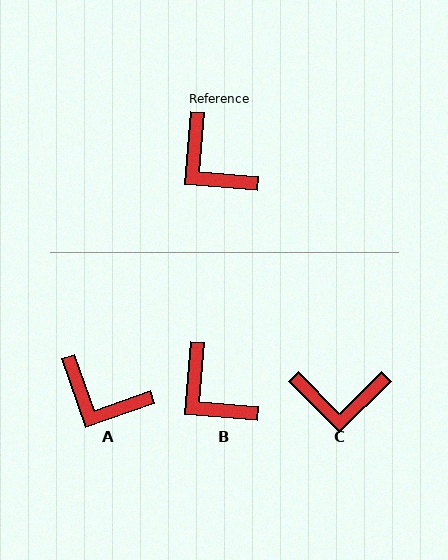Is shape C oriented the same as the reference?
No, it is off by about 50 degrees.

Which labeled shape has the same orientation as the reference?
B.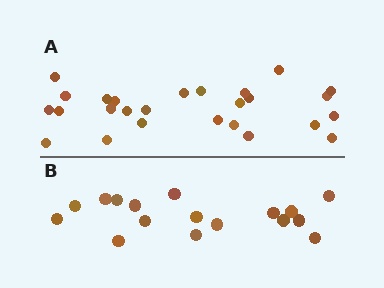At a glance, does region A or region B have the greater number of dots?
Region A (the top region) has more dots.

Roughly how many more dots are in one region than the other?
Region A has roughly 8 or so more dots than region B.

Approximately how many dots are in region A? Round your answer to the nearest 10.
About 30 dots. (The exact count is 26, which rounds to 30.)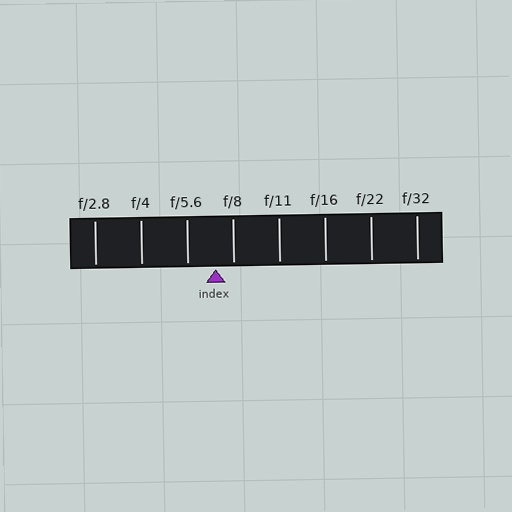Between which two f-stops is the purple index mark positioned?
The index mark is between f/5.6 and f/8.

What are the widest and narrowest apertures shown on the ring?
The widest aperture shown is f/2.8 and the narrowest is f/32.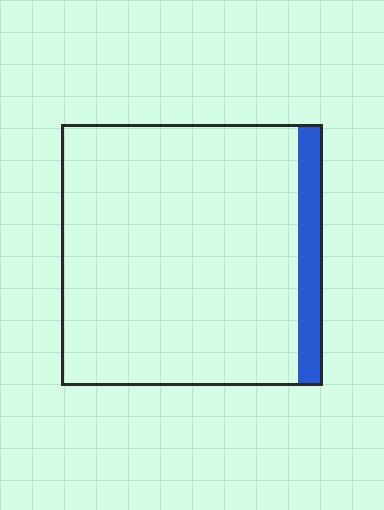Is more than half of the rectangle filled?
No.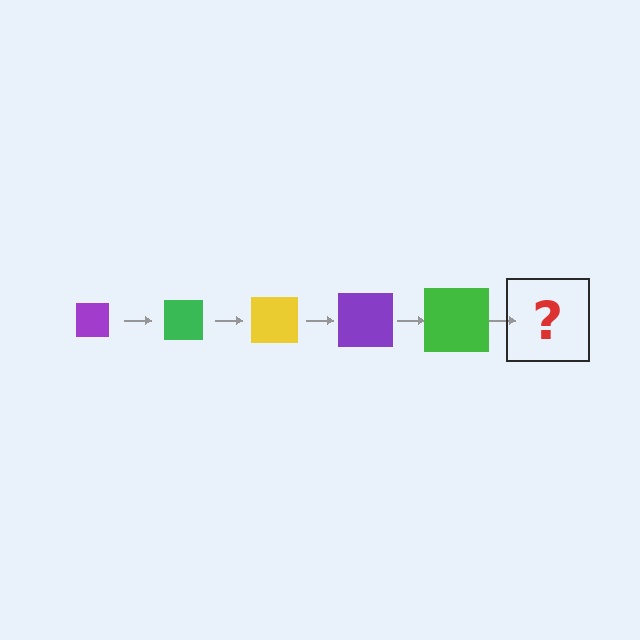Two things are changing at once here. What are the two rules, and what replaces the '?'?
The two rules are that the square grows larger each step and the color cycles through purple, green, and yellow. The '?' should be a yellow square, larger than the previous one.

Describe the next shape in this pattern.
It should be a yellow square, larger than the previous one.